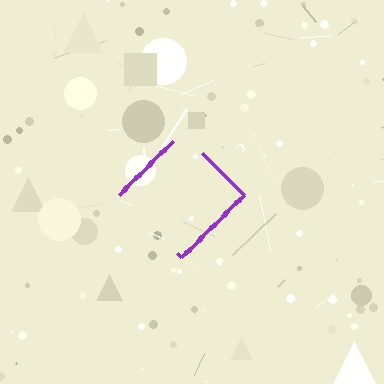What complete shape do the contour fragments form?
The contour fragments form a diamond.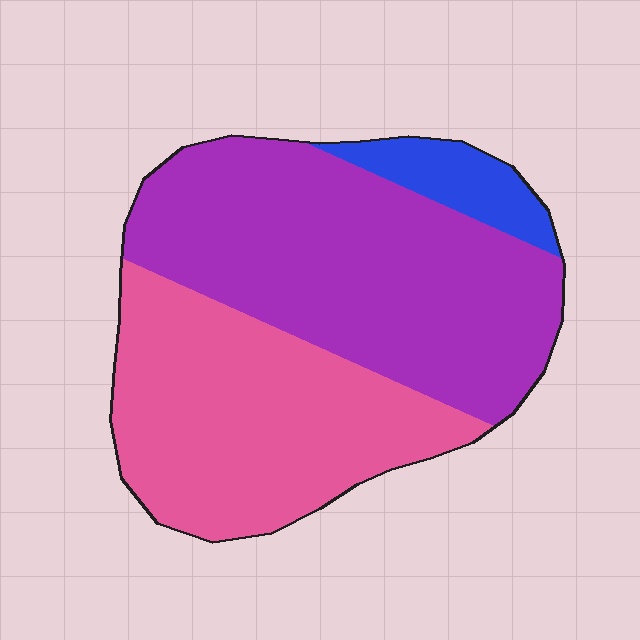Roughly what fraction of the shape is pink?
Pink takes up between a third and a half of the shape.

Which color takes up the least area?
Blue, at roughly 10%.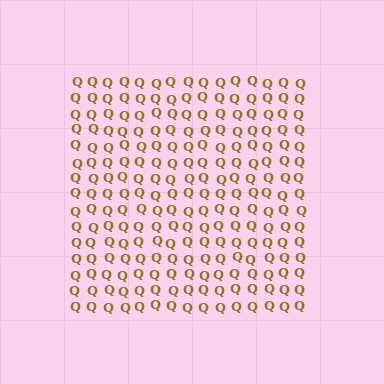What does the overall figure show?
The overall figure shows a square.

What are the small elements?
The small elements are letter Q's.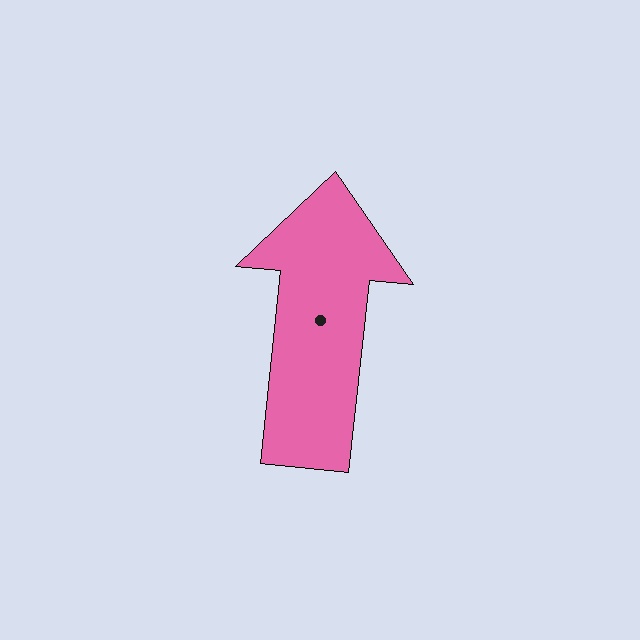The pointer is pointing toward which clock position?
Roughly 12 o'clock.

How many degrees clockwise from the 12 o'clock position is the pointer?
Approximately 6 degrees.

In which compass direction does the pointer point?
North.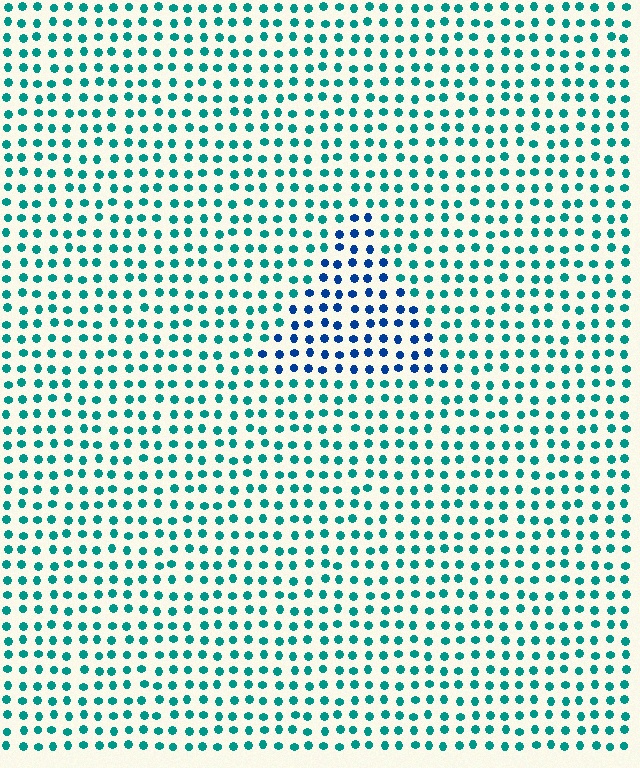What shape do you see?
I see a triangle.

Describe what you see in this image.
The image is filled with small teal elements in a uniform arrangement. A triangle-shaped region is visible where the elements are tinted to a slightly different hue, forming a subtle color boundary.